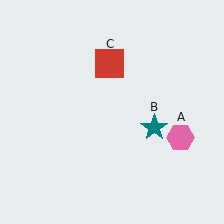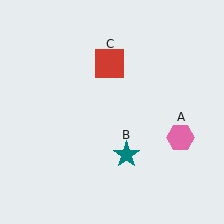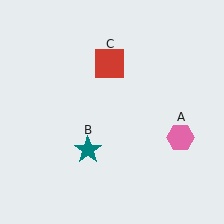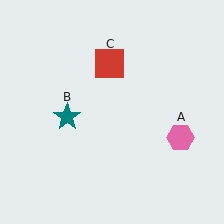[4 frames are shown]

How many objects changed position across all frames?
1 object changed position: teal star (object B).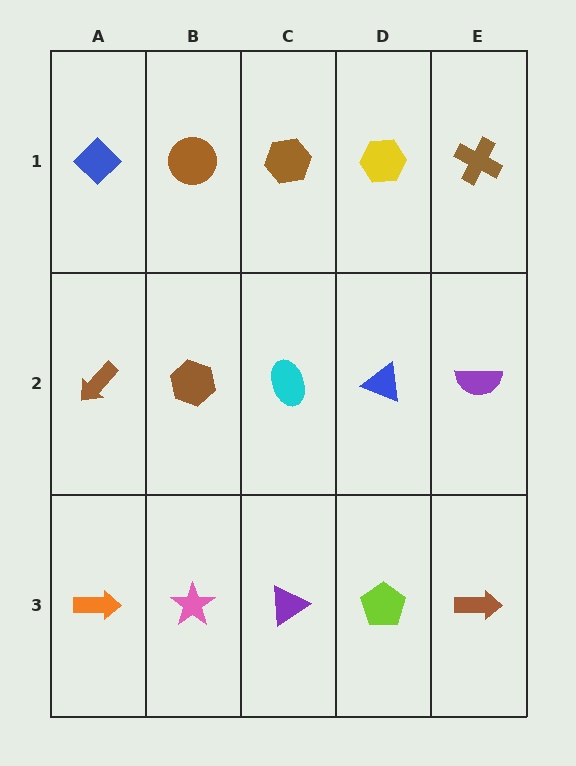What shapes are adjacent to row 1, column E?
A purple semicircle (row 2, column E), a yellow hexagon (row 1, column D).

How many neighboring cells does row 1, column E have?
2.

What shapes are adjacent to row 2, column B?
A brown circle (row 1, column B), a pink star (row 3, column B), a brown arrow (row 2, column A), a cyan ellipse (row 2, column C).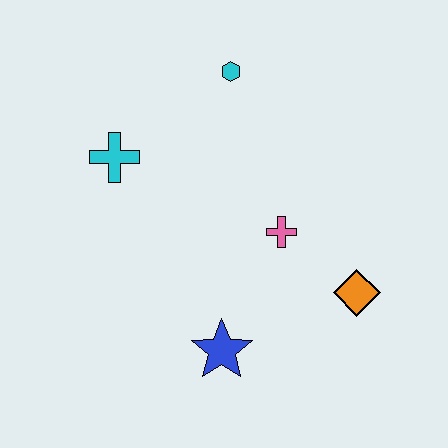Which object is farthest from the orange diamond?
The cyan cross is farthest from the orange diamond.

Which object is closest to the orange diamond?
The pink cross is closest to the orange diamond.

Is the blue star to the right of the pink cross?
No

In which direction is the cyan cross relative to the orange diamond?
The cyan cross is to the left of the orange diamond.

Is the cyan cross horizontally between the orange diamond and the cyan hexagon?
No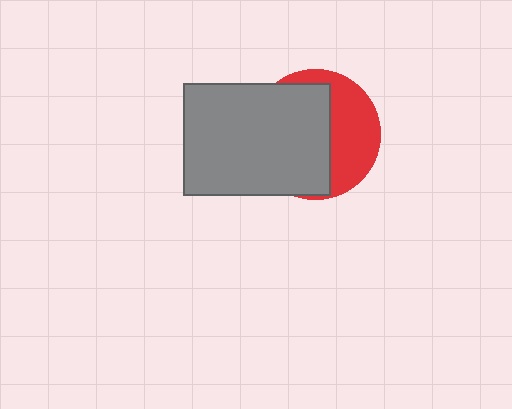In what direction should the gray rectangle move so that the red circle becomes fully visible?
The gray rectangle should move left. That is the shortest direction to clear the overlap and leave the red circle fully visible.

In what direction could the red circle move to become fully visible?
The red circle could move right. That would shift it out from behind the gray rectangle entirely.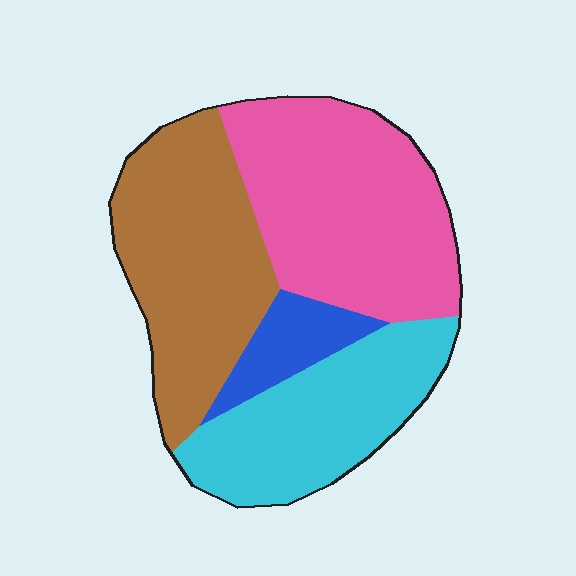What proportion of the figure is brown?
Brown takes up about one third (1/3) of the figure.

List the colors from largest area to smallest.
From largest to smallest: pink, brown, cyan, blue.